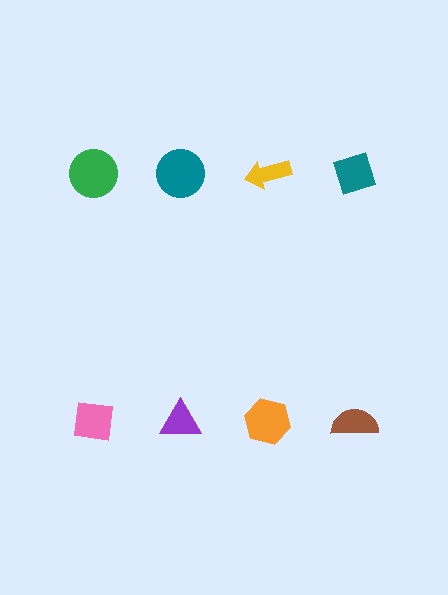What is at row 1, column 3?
A yellow arrow.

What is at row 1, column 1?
A green circle.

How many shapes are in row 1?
4 shapes.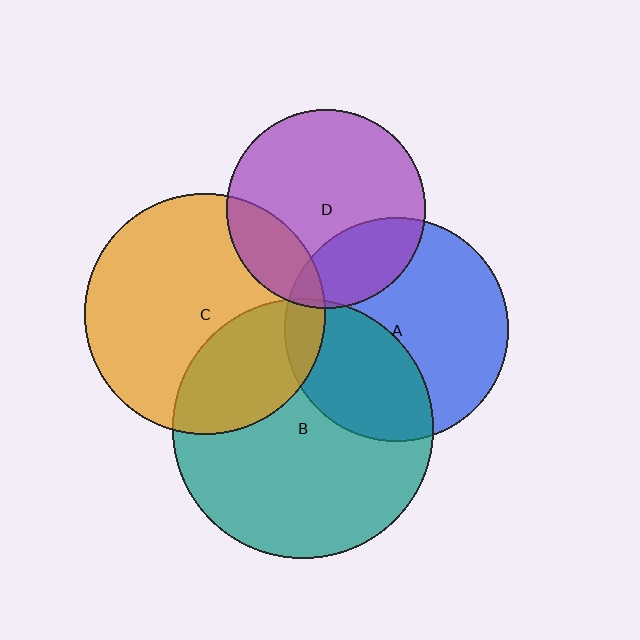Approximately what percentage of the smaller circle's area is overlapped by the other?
Approximately 40%.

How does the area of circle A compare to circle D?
Approximately 1.3 times.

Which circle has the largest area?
Circle B (teal).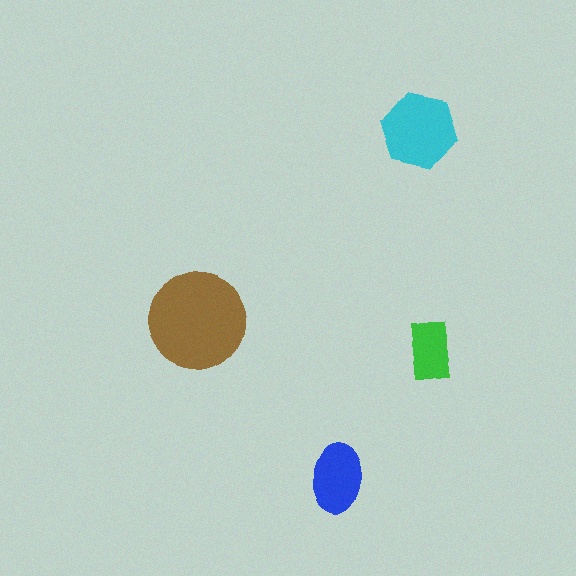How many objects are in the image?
There are 4 objects in the image.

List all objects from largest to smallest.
The brown circle, the cyan hexagon, the blue ellipse, the green rectangle.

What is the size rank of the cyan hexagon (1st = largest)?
2nd.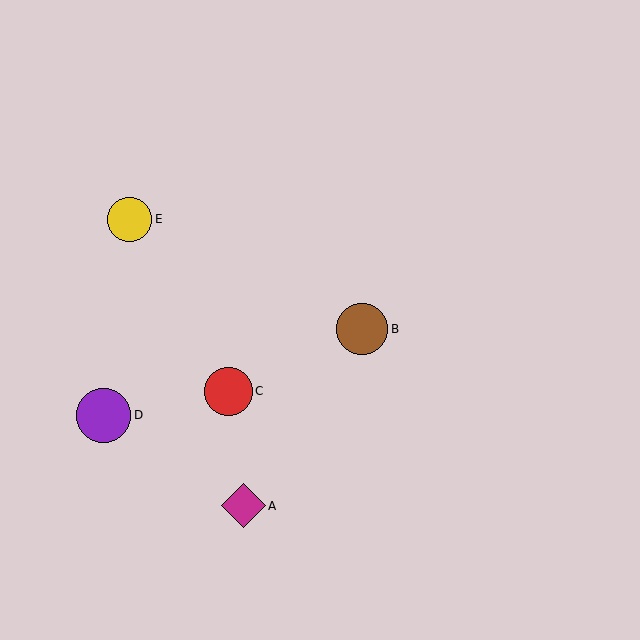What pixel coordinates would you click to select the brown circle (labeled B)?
Click at (362, 329) to select the brown circle B.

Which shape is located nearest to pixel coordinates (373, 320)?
The brown circle (labeled B) at (362, 329) is nearest to that location.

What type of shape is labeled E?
Shape E is a yellow circle.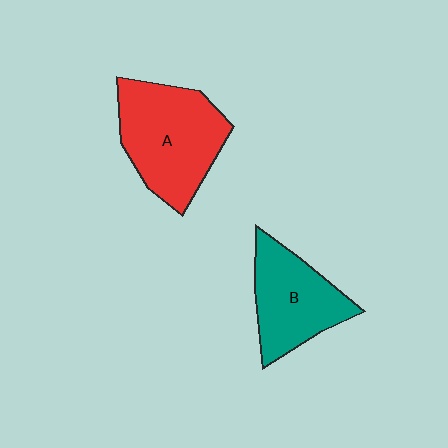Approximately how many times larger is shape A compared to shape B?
Approximately 1.3 times.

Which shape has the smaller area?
Shape B (teal).